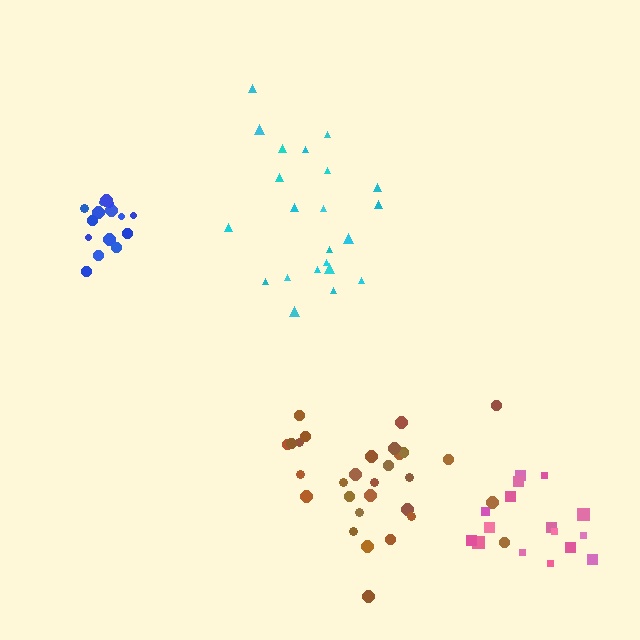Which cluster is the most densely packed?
Blue.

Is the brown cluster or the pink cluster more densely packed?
Pink.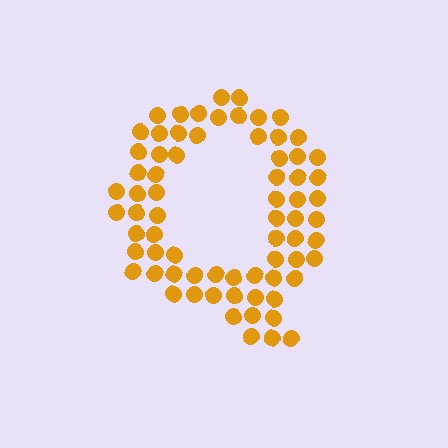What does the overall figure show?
The overall figure shows the letter Q.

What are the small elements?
The small elements are circles.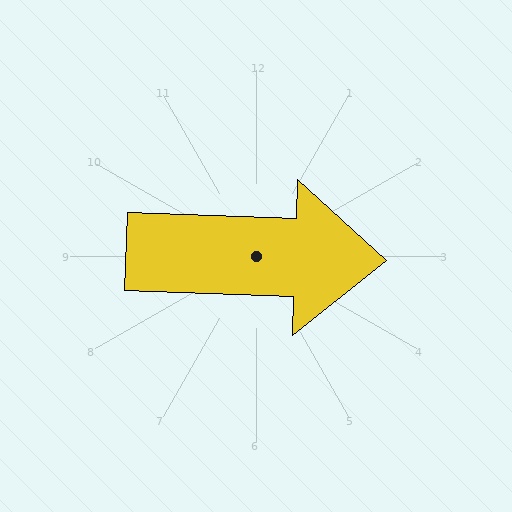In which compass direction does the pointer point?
East.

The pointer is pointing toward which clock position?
Roughly 3 o'clock.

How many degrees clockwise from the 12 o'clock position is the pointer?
Approximately 92 degrees.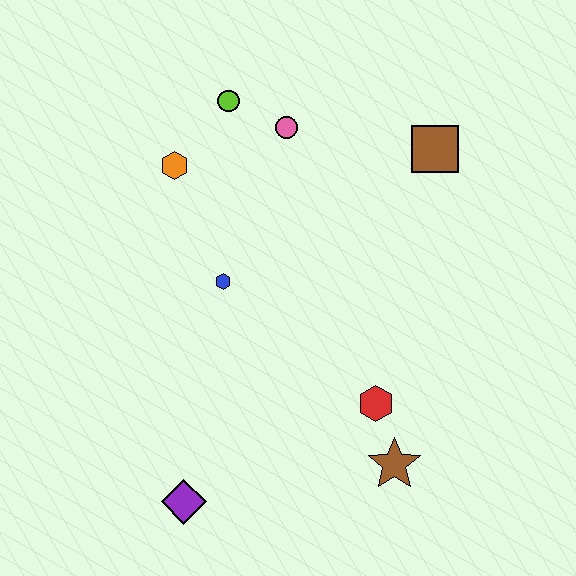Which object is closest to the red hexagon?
The brown star is closest to the red hexagon.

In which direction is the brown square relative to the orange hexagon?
The brown square is to the right of the orange hexagon.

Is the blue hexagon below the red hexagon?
No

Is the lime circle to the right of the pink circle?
No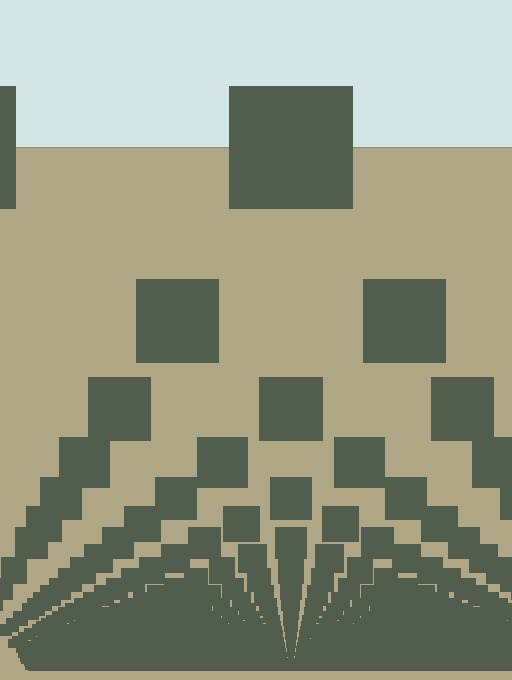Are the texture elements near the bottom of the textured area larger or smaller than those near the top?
Smaller. The gradient is inverted — elements near the bottom are smaller and denser.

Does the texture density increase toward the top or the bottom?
Density increases toward the bottom.